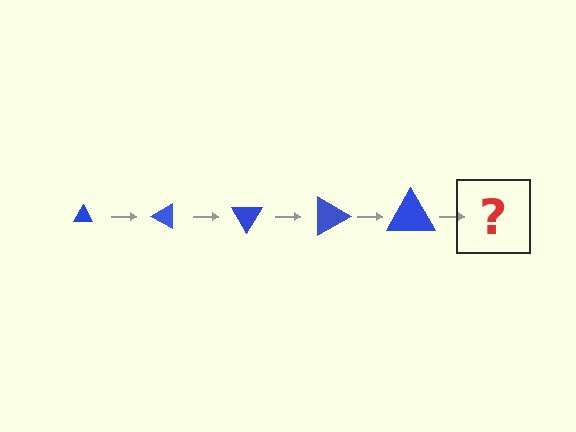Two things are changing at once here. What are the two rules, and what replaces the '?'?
The two rules are that the triangle grows larger each step and it rotates 30 degrees each step. The '?' should be a triangle, larger than the previous one and rotated 150 degrees from the start.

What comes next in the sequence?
The next element should be a triangle, larger than the previous one and rotated 150 degrees from the start.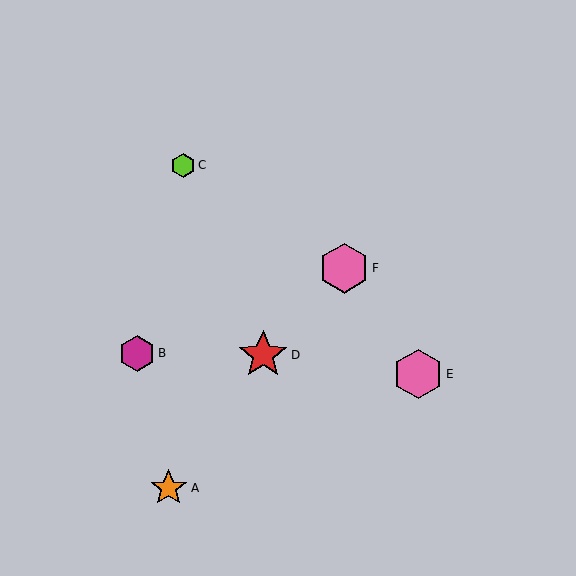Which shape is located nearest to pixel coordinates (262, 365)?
The red star (labeled D) at (263, 355) is nearest to that location.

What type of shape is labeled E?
Shape E is a pink hexagon.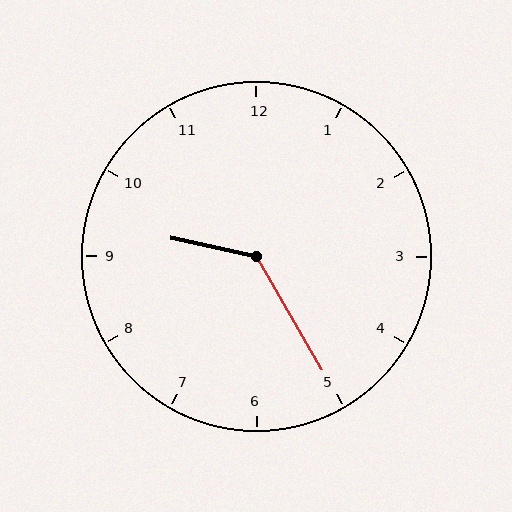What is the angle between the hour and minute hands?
Approximately 132 degrees.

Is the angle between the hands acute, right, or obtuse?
It is obtuse.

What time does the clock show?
9:25.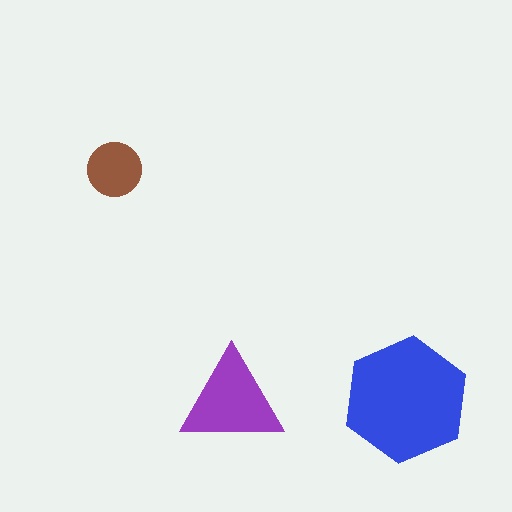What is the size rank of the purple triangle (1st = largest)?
2nd.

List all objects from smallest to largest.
The brown circle, the purple triangle, the blue hexagon.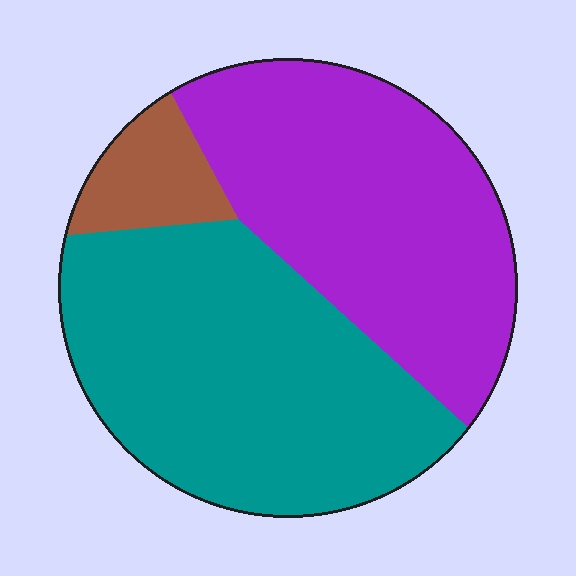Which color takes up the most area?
Teal, at roughly 50%.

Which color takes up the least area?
Brown, at roughly 10%.